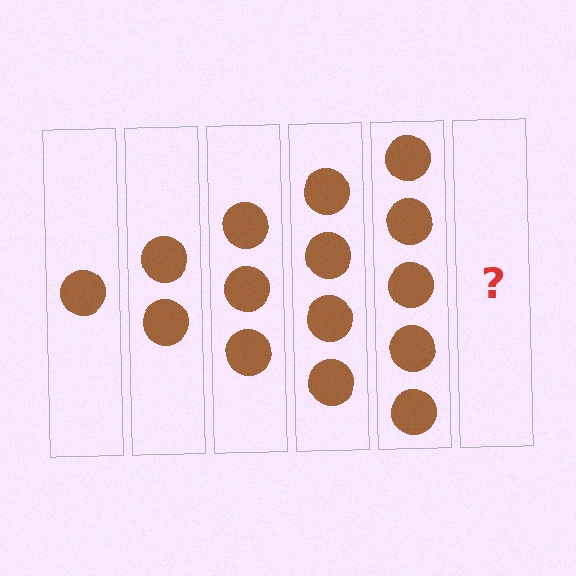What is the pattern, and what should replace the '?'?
The pattern is that each step adds one more circle. The '?' should be 6 circles.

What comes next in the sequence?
The next element should be 6 circles.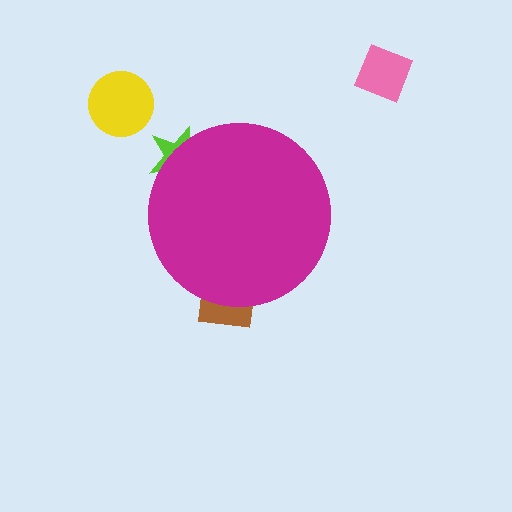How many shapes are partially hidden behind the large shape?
2 shapes are partially hidden.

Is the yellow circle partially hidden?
No, the yellow circle is fully visible.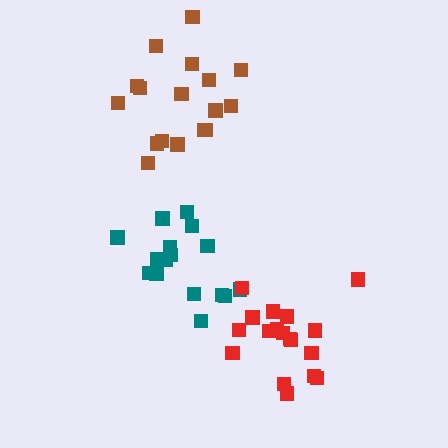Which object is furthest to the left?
The teal cluster is leftmost.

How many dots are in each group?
Group 1: 16 dots, Group 2: 17 dots, Group 3: 18 dots (51 total).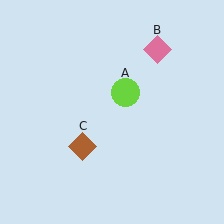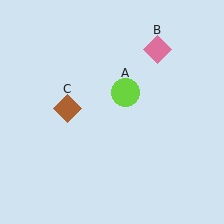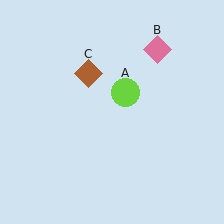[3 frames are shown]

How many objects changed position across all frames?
1 object changed position: brown diamond (object C).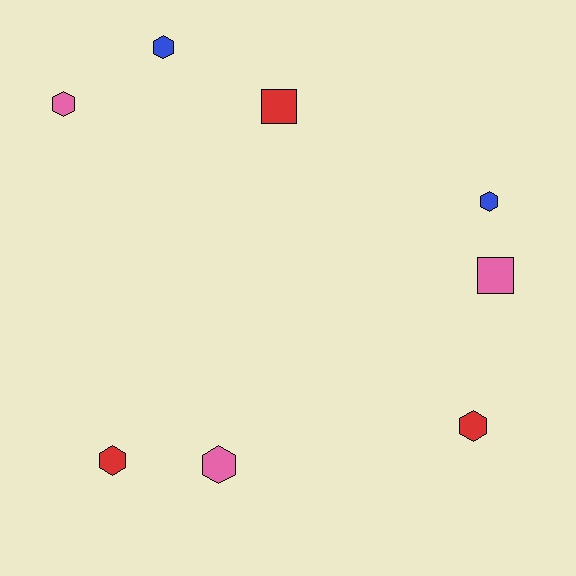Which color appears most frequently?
Pink, with 3 objects.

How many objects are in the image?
There are 8 objects.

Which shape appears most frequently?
Hexagon, with 6 objects.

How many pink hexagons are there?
There are 2 pink hexagons.